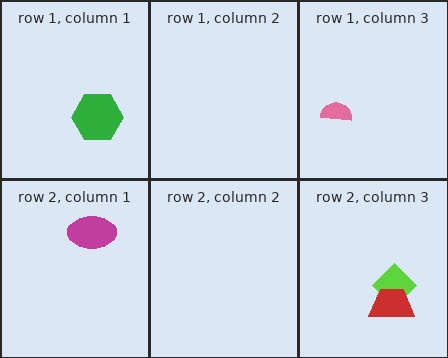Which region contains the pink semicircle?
The row 1, column 3 region.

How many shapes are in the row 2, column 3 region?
2.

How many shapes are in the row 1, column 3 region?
1.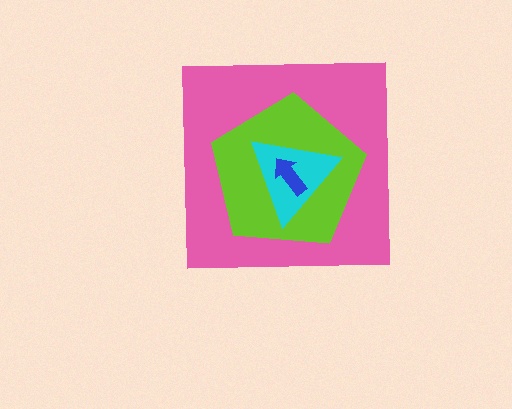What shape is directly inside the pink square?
The lime pentagon.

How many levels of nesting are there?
4.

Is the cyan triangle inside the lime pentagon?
Yes.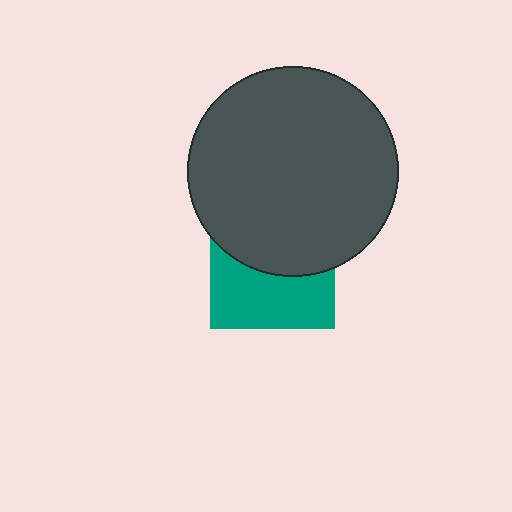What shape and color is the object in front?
The object in front is a dark gray circle.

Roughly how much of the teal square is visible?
About half of it is visible (roughly 49%).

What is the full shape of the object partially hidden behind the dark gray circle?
The partially hidden object is a teal square.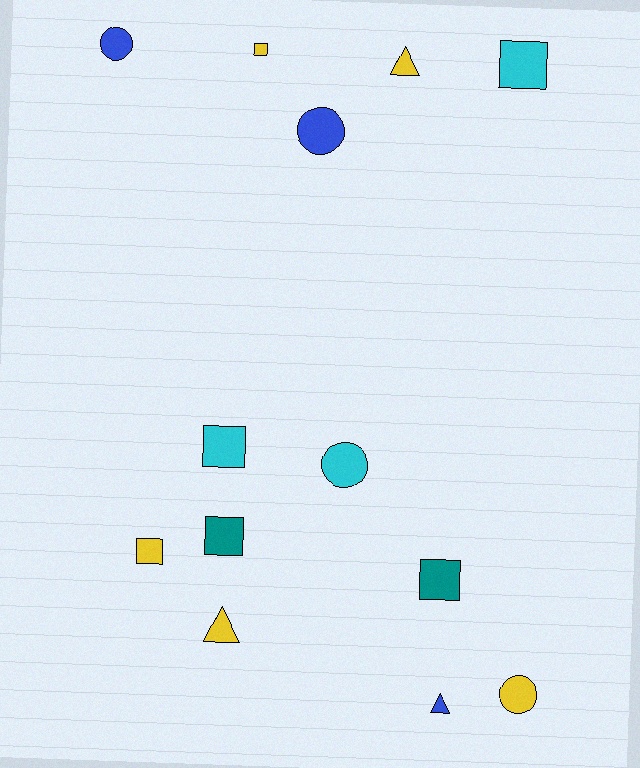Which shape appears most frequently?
Square, with 6 objects.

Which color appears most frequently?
Yellow, with 5 objects.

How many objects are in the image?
There are 13 objects.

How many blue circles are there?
There are 2 blue circles.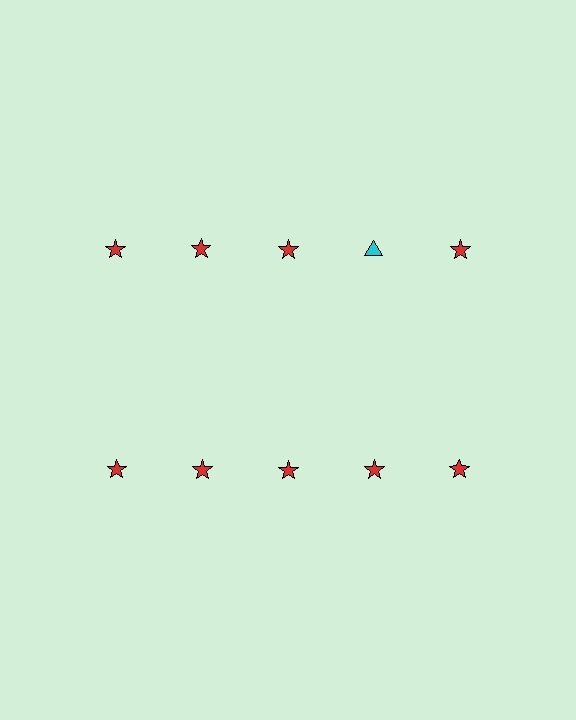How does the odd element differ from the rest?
It differs in both color (cyan instead of red) and shape (triangle instead of star).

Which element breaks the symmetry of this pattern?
The cyan triangle in the top row, second from right column breaks the symmetry. All other shapes are red stars.